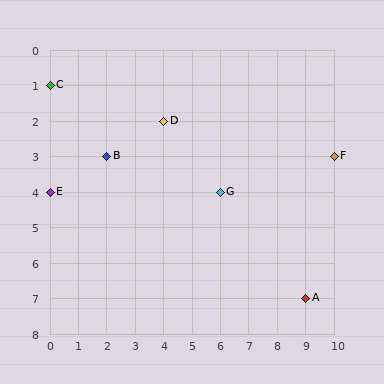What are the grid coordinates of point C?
Point C is at grid coordinates (0, 1).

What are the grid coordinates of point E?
Point E is at grid coordinates (0, 4).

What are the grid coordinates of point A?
Point A is at grid coordinates (9, 7).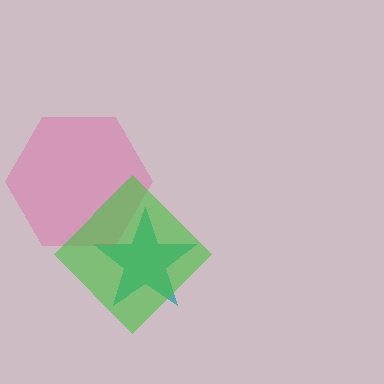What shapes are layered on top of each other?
The layered shapes are: a teal star, a pink hexagon, a green diamond.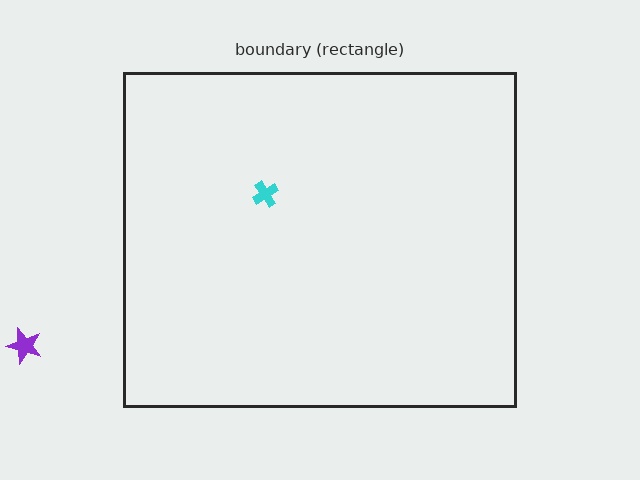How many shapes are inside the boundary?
1 inside, 1 outside.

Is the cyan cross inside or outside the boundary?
Inside.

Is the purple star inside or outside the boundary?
Outside.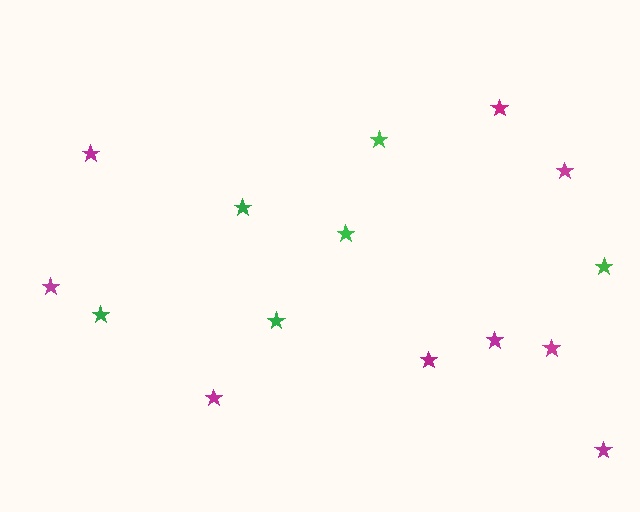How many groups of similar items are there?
There are 2 groups: one group of green stars (6) and one group of magenta stars (9).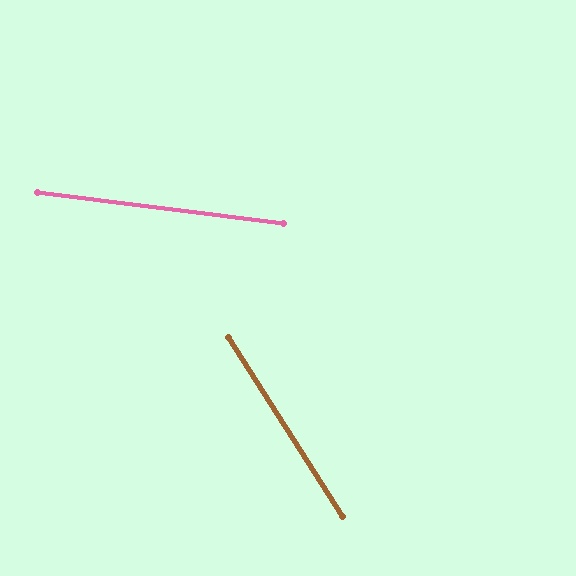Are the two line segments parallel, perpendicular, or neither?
Neither parallel nor perpendicular — they differ by about 50°.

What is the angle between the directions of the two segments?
Approximately 50 degrees.